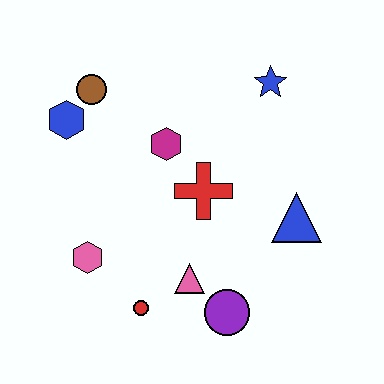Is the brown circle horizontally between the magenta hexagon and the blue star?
No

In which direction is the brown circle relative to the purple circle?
The brown circle is above the purple circle.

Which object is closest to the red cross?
The magenta hexagon is closest to the red cross.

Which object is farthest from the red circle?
The blue star is farthest from the red circle.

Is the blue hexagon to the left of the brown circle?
Yes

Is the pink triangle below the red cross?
Yes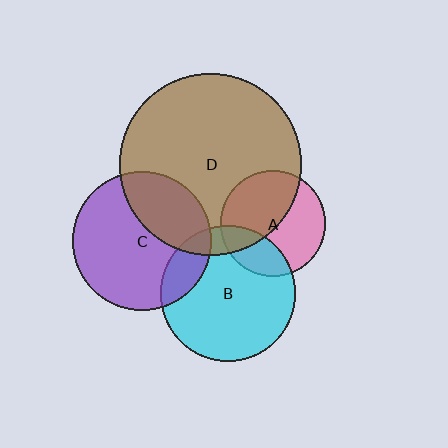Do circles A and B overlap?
Yes.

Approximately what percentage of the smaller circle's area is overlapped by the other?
Approximately 25%.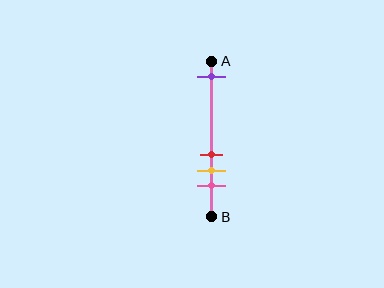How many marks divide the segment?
There are 4 marks dividing the segment.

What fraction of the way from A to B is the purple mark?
The purple mark is approximately 10% (0.1) of the way from A to B.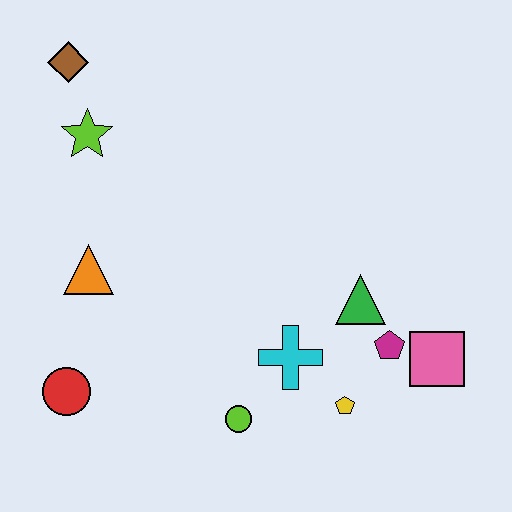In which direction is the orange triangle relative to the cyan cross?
The orange triangle is to the left of the cyan cross.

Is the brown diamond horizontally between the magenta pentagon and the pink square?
No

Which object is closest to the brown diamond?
The lime star is closest to the brown diamond.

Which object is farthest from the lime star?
The pink square is farthest from the lime star.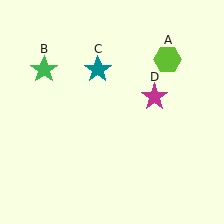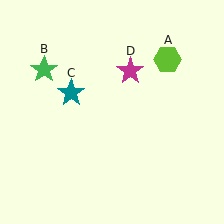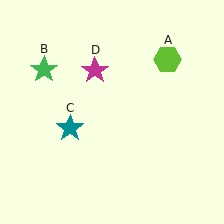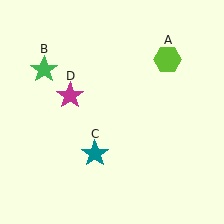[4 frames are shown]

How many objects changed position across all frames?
2 objects changed position: teal star (object C), magenta star (object D).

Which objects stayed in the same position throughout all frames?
Lime hexagon (object A) and green star (object B) remained stationary.